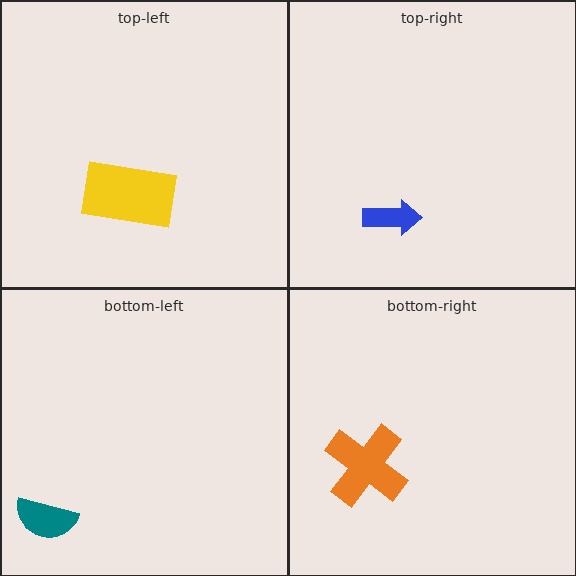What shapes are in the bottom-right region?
The orange cross.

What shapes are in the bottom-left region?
The teal semicircle.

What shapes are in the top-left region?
The yellow rectangle.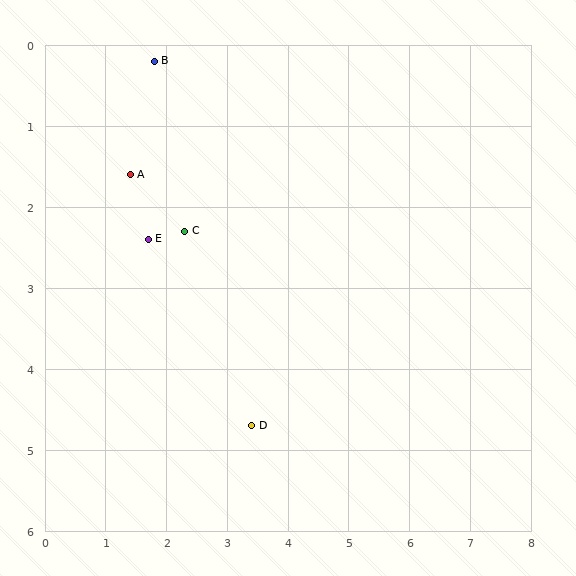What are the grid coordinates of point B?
Point B is at approximately (1.8, 0.2).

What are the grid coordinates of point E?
Point E is at approximately (1.7, 2.4).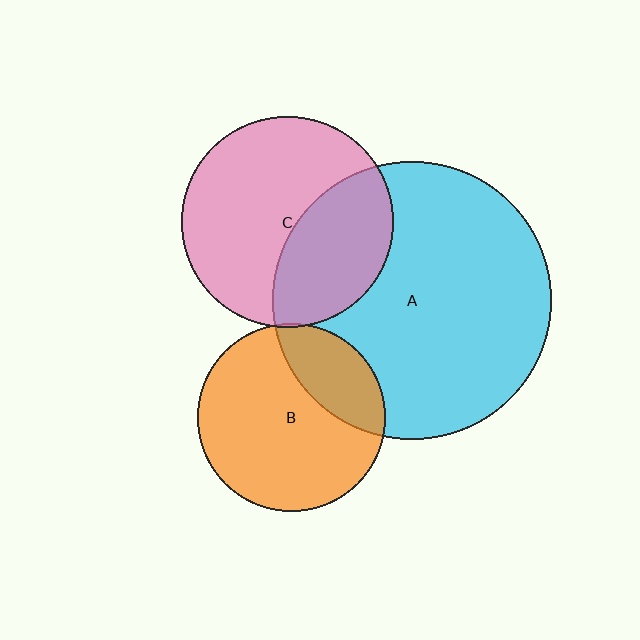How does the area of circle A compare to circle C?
Approximately 1.7 times.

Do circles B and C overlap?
Yes.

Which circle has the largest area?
Circle A (cyan).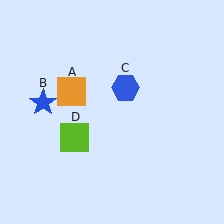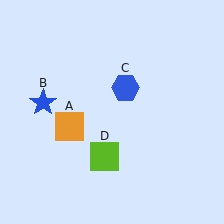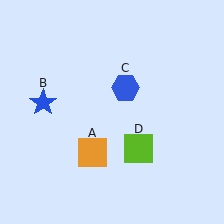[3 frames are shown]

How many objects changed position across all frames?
2 objects changed position: orange square (object A), lime square (object D).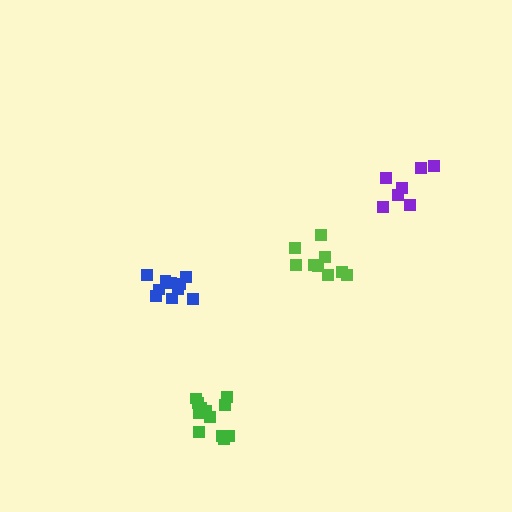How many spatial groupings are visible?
There are 4 spatial groupings.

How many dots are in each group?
Group 1: 10 dots, Group 2: 9 dots, Group 3: 12 dots, Group 4: 7 dots (38 total).